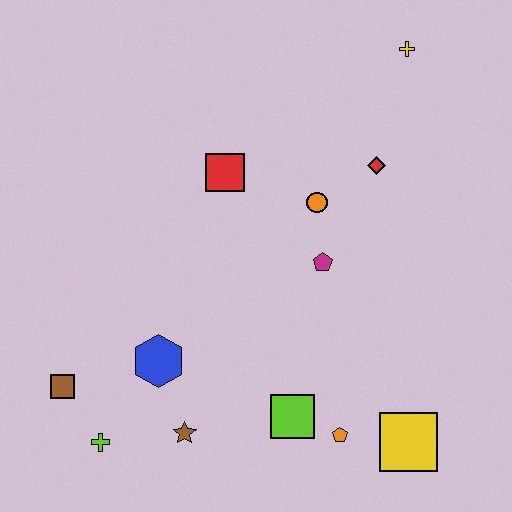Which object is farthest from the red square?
The yellow square is farthest from the red square.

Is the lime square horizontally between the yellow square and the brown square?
Yes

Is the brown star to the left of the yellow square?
Yes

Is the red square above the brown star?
Yes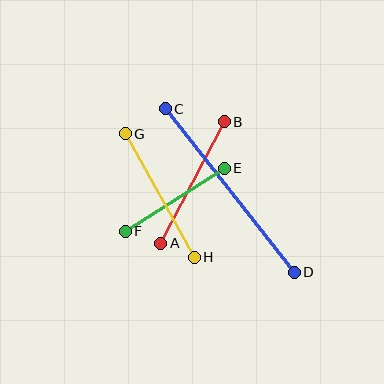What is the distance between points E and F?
The distance is approximately 117 pixels.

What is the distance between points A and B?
The distance is approximately 137 pixels.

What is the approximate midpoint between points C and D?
The midpoint is at approximately (230, 191) pixels.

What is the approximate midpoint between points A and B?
The midpoint is at approximately (192, 182) pixels.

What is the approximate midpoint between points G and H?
The midpoint is at approximately (160, 195) pixels.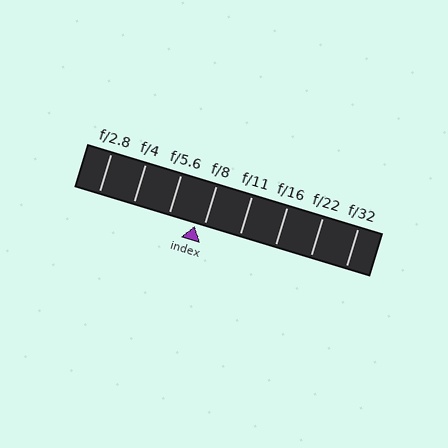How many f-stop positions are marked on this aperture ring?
There are 8 f-stop positions marked.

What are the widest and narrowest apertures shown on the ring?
The widest aperture shown is f/2.8 and the narrowest is f/32.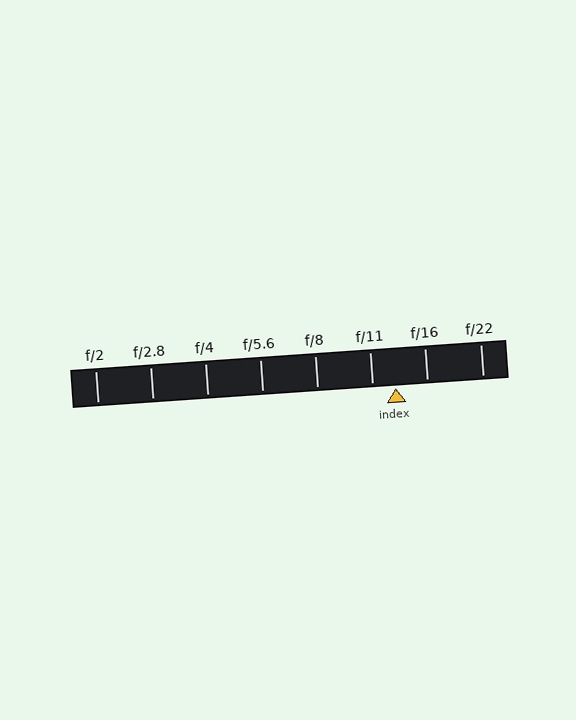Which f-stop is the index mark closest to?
The index mark is closest to f/11.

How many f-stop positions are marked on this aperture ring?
There are 8 f-stop positions marked.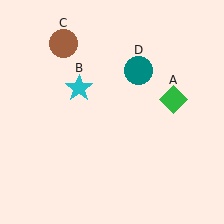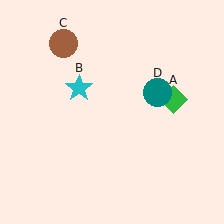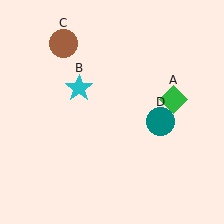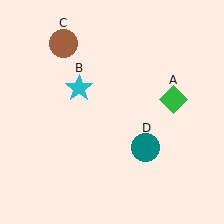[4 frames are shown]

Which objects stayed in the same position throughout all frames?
Green diamond (object A) and cyan star (object B) and brown circle (object C) remained stationary.